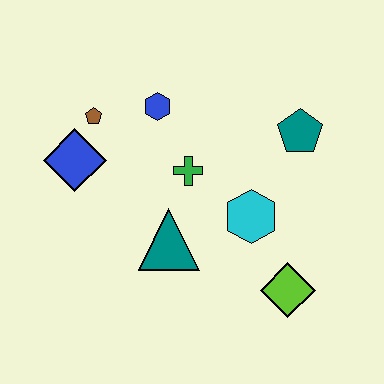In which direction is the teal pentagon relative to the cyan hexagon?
The teal pentagon is above the cyan hexagon.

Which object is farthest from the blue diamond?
The lime diamond is farthest from the blue diamond.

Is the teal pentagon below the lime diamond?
No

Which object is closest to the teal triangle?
The green cross is closest to the teal triangle.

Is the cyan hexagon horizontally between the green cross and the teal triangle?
No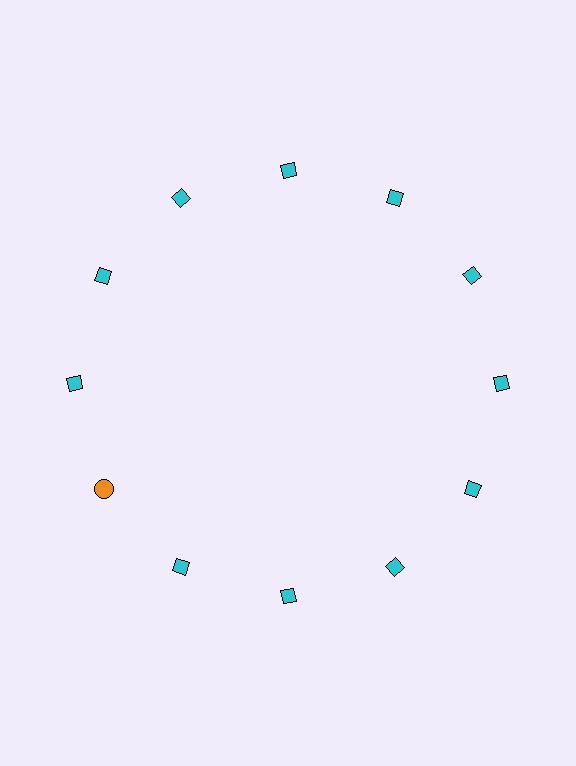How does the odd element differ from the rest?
It differs in both color (orange instead of cyan) and shape (circle instead of diamond).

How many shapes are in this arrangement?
There are 12 shapes arranged in a ring pattern.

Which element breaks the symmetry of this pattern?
The orange circle at roughly the 8 o'clock position breaks the symmetry. All other shapes are cyan diamonds.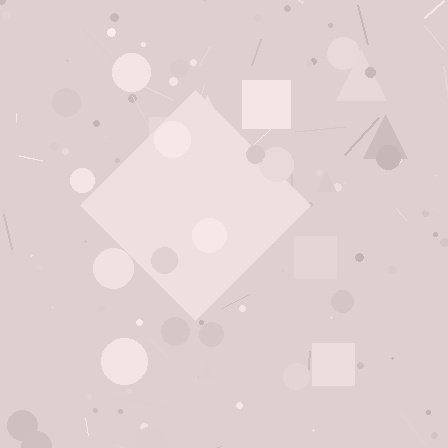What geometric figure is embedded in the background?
A diamond is embedded in the background.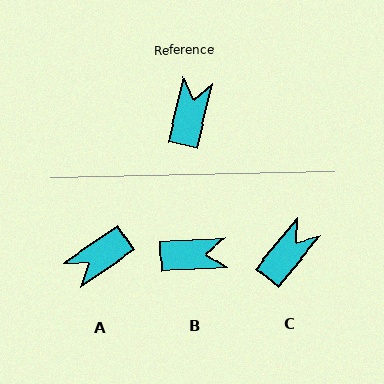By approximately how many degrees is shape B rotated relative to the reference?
Approximately 75 degrees clockwise.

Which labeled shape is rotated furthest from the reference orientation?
A, about 138 degrees away.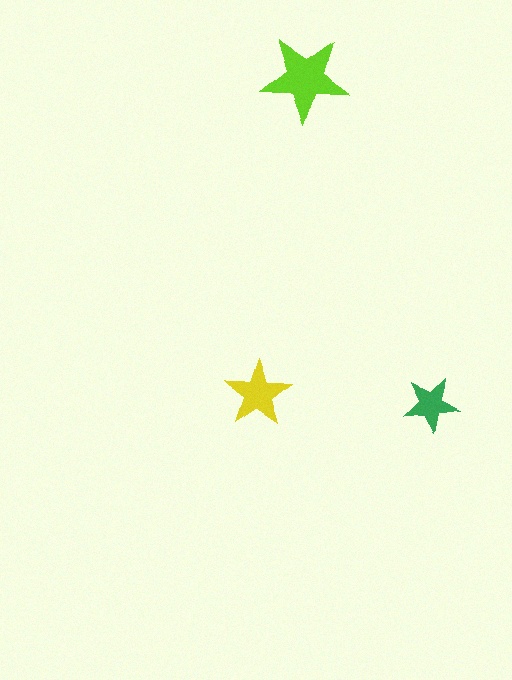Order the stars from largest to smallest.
the lime one, the yellow one, the green one.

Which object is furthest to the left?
The yellow star is leftmost.